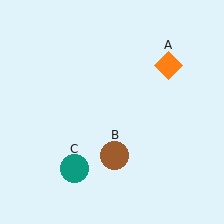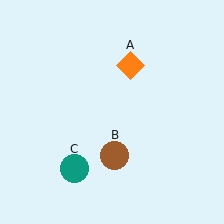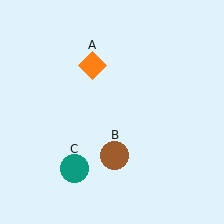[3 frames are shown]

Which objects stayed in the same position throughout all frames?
Brown circle (object B) and teal circle (object C) remained stationary.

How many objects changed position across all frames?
1 object changed position: orange diamond (object A).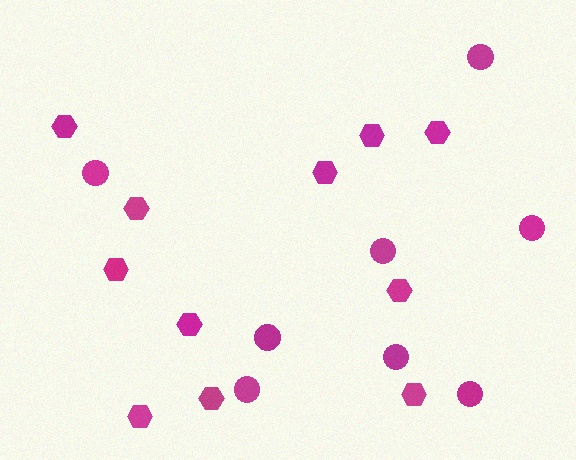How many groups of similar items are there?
There are 2 groups: one group of hexagons (11) and one group of circles (8).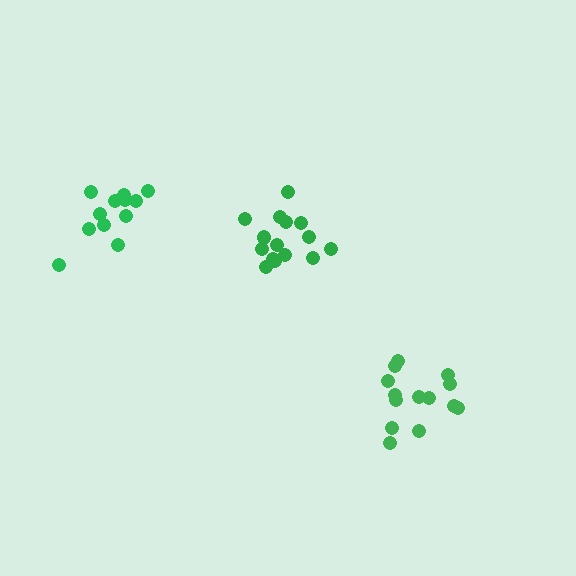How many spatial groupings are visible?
There are 3 spatial groupings.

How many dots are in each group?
Group 1: 15 dots, Group 2: 14 dots, Group 3: 12 dots (41 total).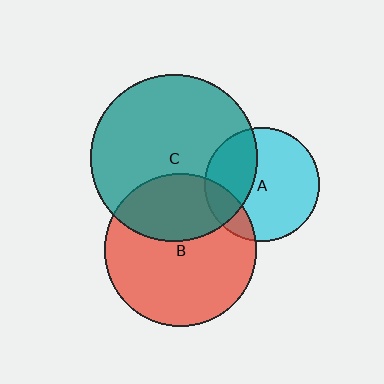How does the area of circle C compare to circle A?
Approximately 2.2 times.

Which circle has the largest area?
Circle C (teal).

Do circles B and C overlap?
Yes.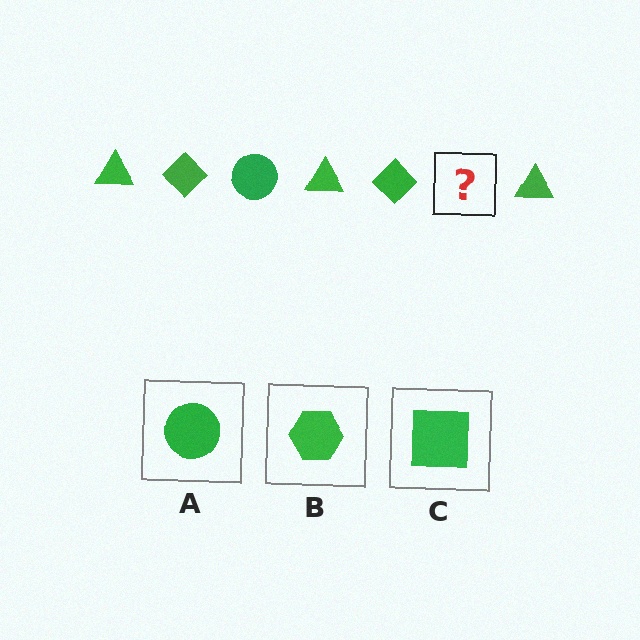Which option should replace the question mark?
Option A.